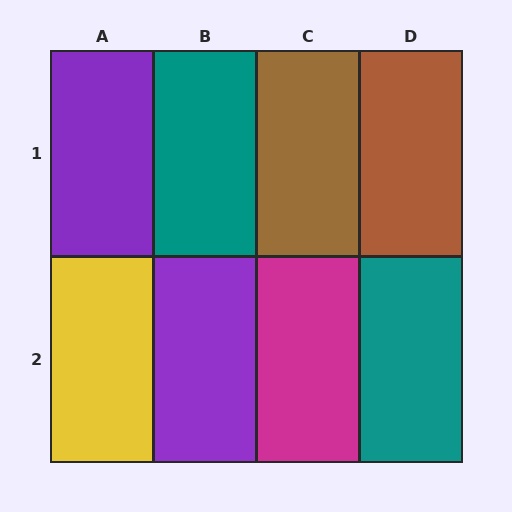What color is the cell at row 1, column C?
Brown.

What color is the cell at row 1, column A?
Purple.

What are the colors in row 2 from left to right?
Yellow, purple, magenta, teal.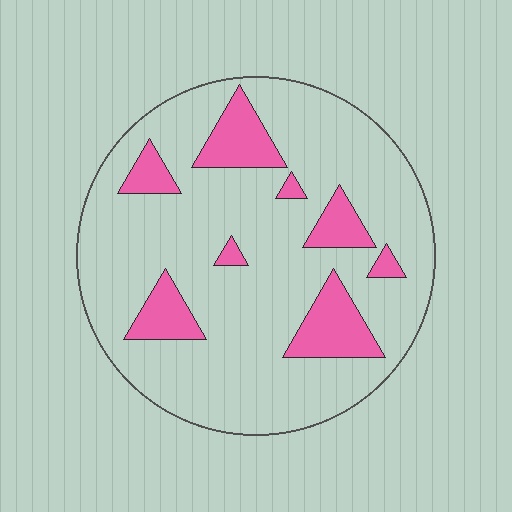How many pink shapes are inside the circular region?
8.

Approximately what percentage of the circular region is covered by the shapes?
Approximately 20%.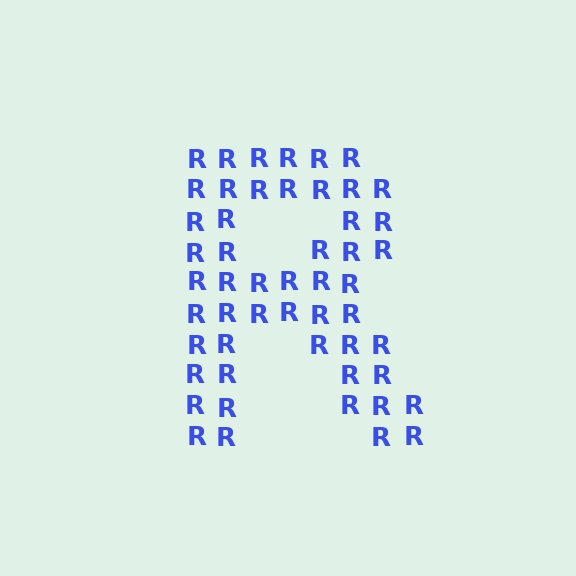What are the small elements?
The small elements are letter R's.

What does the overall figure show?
The overall figure shows the letter R.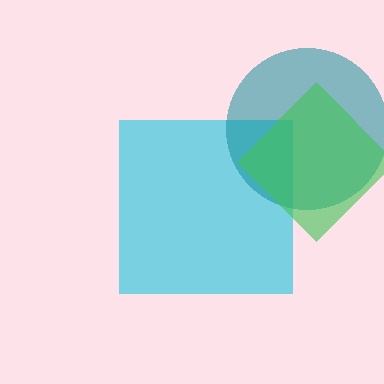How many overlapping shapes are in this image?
There are 3 overlapping shapes in the image.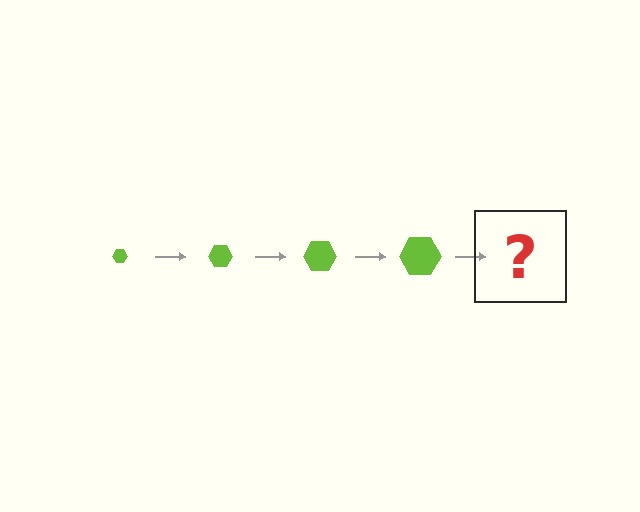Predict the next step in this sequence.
The next step is a lime hexagon, larger than the previous one.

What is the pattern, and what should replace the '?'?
The pattern is that the hexagon gets progressively larger each step. The '?' should be a lime hexagon, larger than the previous one.